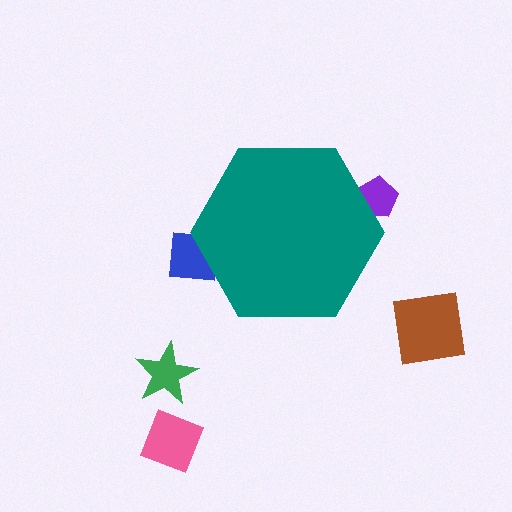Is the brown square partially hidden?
No, the brown square is fully visible.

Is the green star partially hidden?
No, the green star is fully visible.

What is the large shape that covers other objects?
A teal hexagon.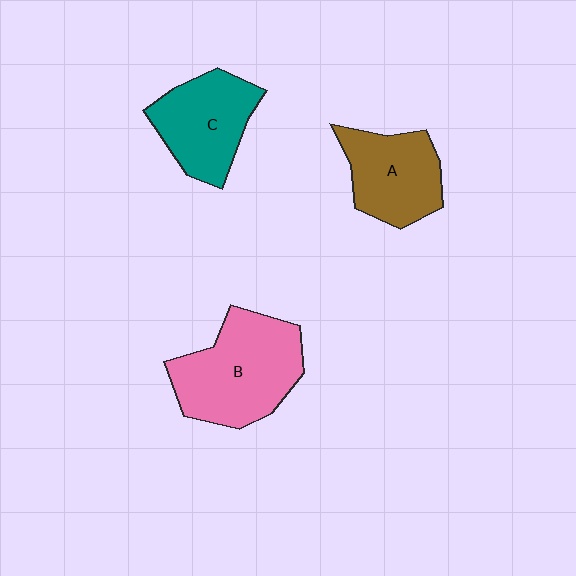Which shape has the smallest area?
Shape A (brown).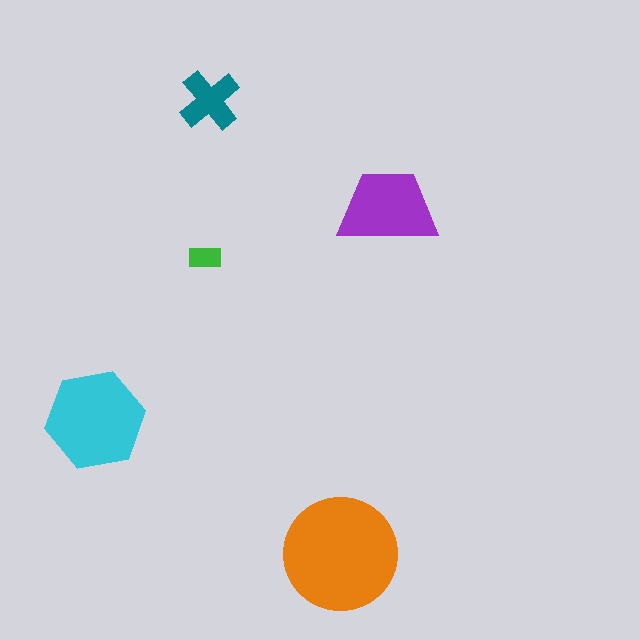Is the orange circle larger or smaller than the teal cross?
Larger.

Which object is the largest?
The orange circle.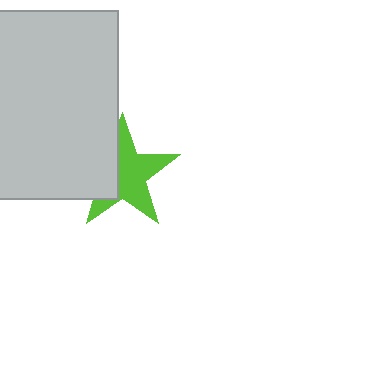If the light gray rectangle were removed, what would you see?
You would see the complete lime star.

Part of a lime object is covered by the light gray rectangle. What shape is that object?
It is a star.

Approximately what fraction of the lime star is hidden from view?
Roughly 38% of the lime star is hidden behind the light gray rectangle.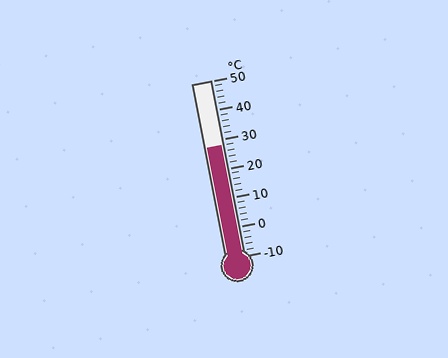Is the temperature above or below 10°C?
The temperature is above 10°C.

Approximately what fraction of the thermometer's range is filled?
The thermometer is filled to approximately 65% of its range.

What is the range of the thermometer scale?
The thermometer scale ranges from -10°C to 50°C.